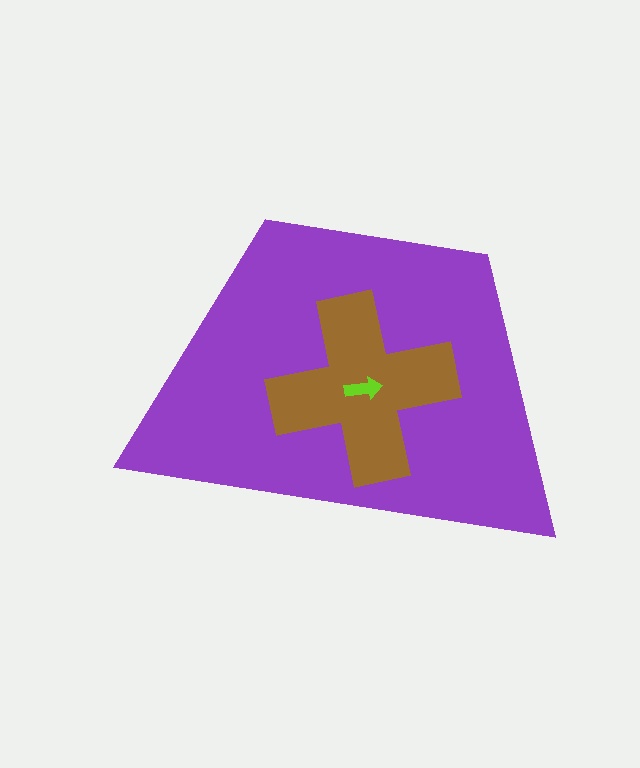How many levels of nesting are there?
3.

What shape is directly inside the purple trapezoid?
The brown cross.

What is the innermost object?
The lime arrow.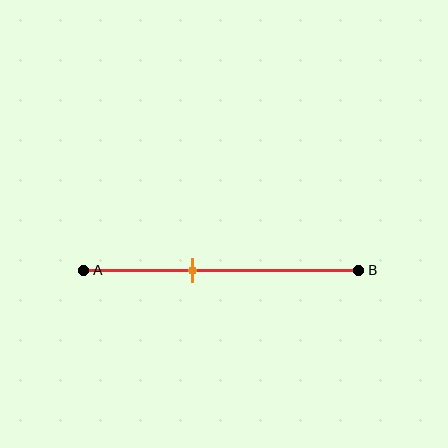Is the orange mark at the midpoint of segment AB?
No, the mark is at about 40% from A, not at the 50% midpoint.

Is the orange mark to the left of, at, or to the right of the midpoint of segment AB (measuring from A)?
The orange mark is to the left of the midpoint of segment AB.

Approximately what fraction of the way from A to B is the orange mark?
The orange mark is approximately 40% of the way from A to B.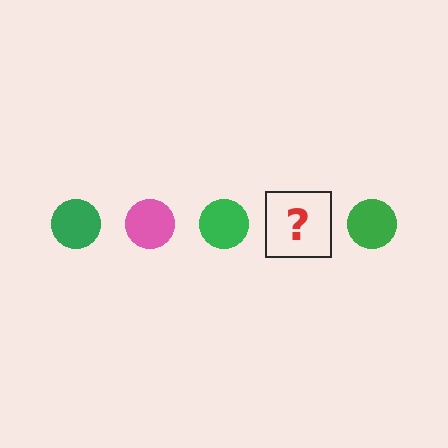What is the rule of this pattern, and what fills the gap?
The rule is that the pattern cycles through green, pink circles. The gap should be filled with a pink circle.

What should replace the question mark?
The question mark should be replaced with a pink circle.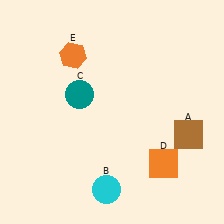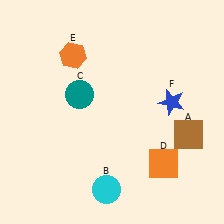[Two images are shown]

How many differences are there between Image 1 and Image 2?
There is 1 difference between the two images.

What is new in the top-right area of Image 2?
A blue star (F) was added in the top-right area of Image 2.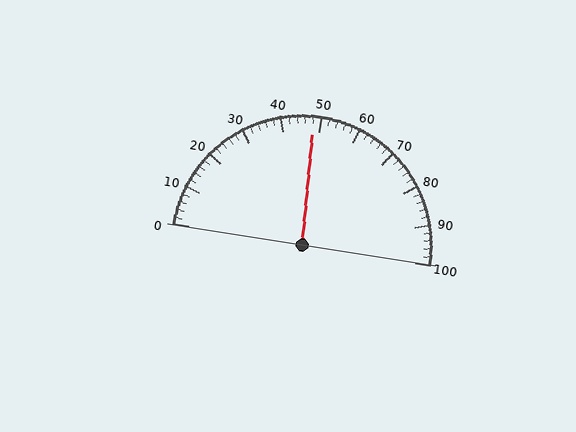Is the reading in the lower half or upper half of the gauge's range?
The reading is in the lower half of the range (0 to 100).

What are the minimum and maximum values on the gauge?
The gauge ranges from 0 to 100.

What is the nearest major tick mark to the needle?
The nearest major tick mark is 50.